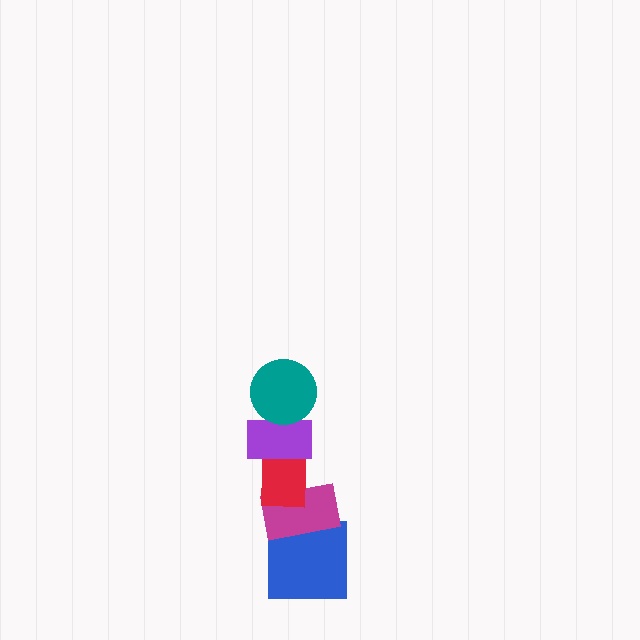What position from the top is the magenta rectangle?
The magenta rectangle is 4th from the top.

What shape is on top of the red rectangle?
The purple rectangle is on top of the red rectangle.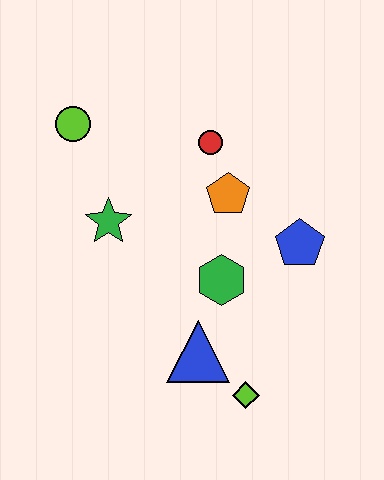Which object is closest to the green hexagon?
The blue triangle is closest to the green hexagon.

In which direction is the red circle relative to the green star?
The red circle is to the right of the green star.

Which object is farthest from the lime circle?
The lime diamond is farthest from the lime circle.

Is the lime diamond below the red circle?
Yes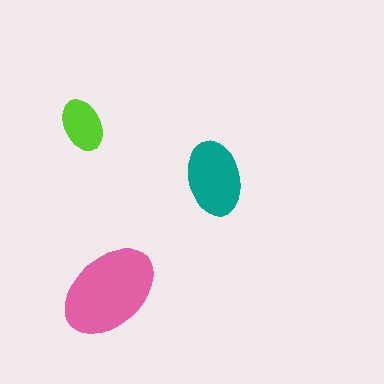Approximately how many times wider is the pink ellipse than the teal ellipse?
About 1.5 times wider.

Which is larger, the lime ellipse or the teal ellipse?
The teal one.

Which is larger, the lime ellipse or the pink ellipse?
The pink one.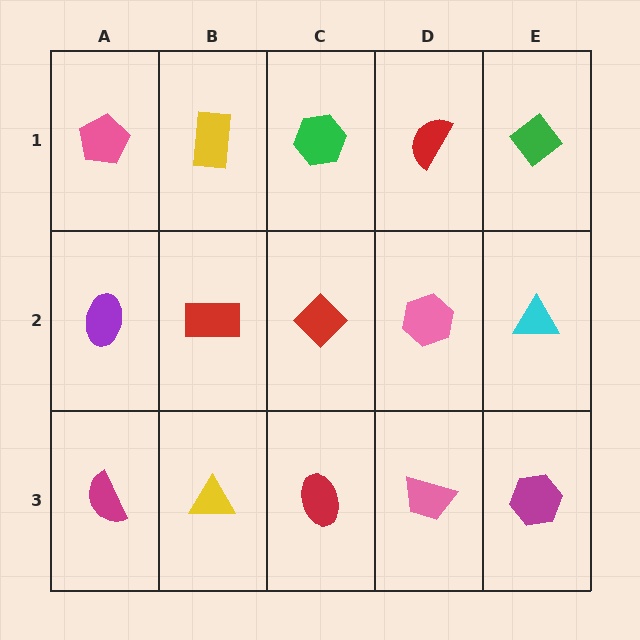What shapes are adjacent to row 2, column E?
A green diamond (row 1, column E), a magenta hexagon (row 3, column E), a pink hexagon (row 2, column D).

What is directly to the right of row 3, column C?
A pink trapezoid.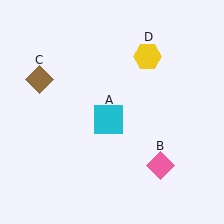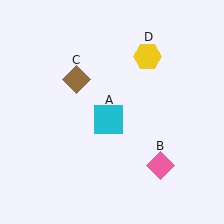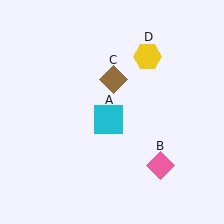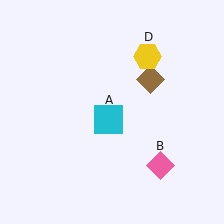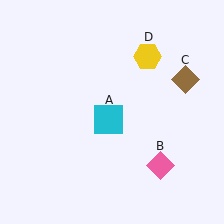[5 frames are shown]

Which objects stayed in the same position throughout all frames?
Cyan square (object A) and pink diamond (object B) and yellow hexagon (object D) remained stationary.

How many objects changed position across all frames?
1 object changed position: brown diamond (object C).